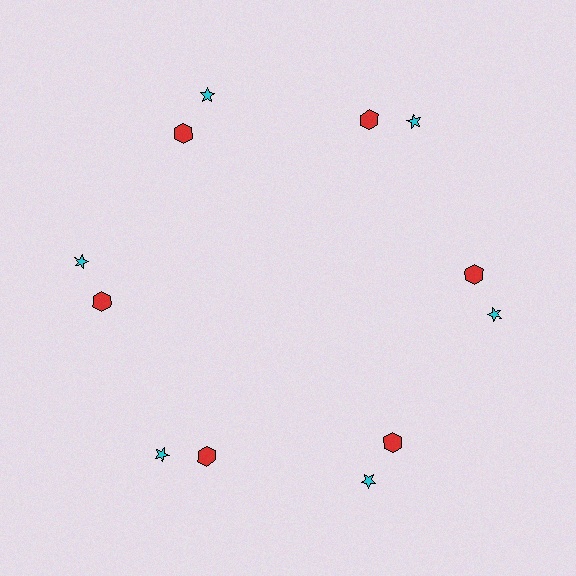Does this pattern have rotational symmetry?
Yes, this pattern has 6-fold rotational symmetry. It looks the same after rotating 60 degrees around the center.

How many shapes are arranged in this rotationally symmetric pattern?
There are 12 shapes, arranged in 6 groups of 2.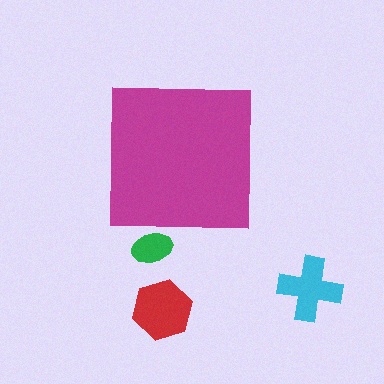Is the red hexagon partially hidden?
No, the red hexagon is fully visible.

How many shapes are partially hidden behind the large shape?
1 shape is partially hidden.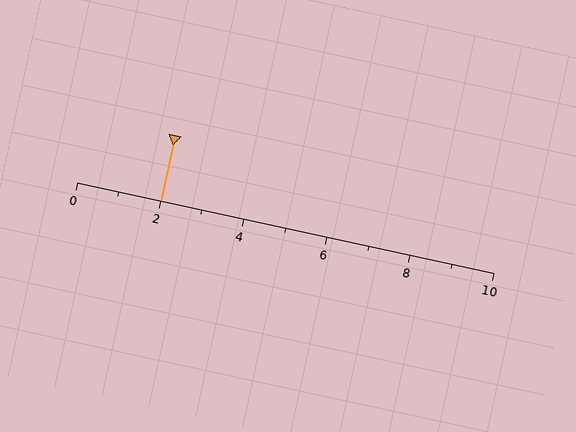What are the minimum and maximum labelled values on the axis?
The axis runs from 0 to 10.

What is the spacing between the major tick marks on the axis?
The major ticks are spaced 2 apart.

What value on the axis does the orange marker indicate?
The marker indicates approximately 2.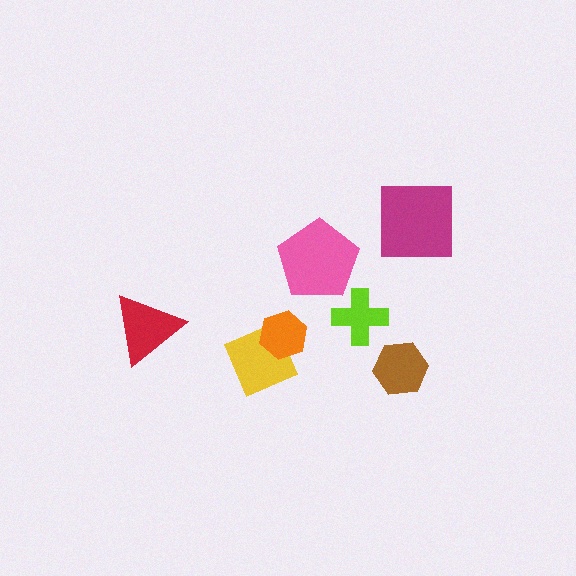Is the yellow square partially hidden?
Yes, it is partially covered by another shape.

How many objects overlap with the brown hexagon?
0 objects overlap with the brown hexagon.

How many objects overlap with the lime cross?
0 objects overlap with the lime cross.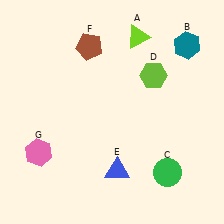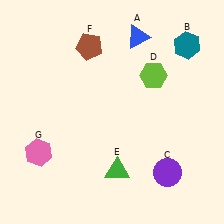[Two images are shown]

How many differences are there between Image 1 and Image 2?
There are 3 differences between the two images.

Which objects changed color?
A changed from lime to blue. C changed from green to purple. E changed from blue to green.